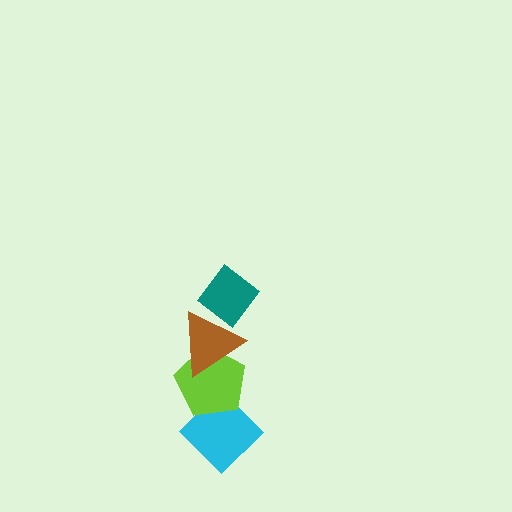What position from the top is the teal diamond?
The teal diamond is 1st from the top.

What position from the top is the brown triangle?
The brown triangle is 2nd from the top.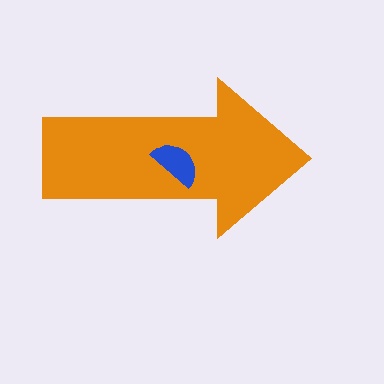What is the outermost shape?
The orange arrow.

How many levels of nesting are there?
2.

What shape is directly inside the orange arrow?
The blue semicircle.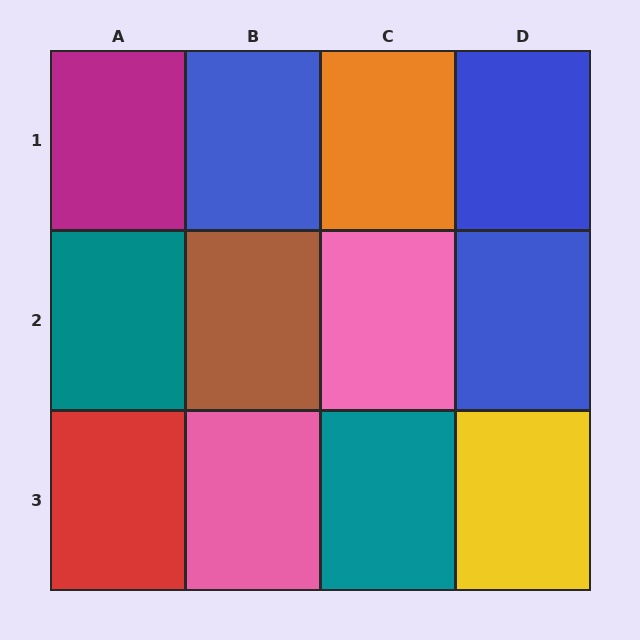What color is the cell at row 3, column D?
Yellow.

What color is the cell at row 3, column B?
Pink.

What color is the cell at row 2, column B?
Brown.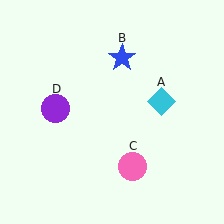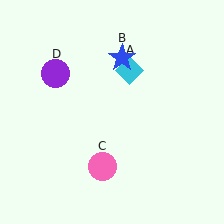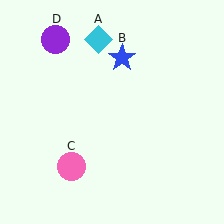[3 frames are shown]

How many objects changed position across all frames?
3 objects changed position: cyan diamond (object A), pink circle (object C), purple circle (object D).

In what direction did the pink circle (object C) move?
The pink circle (object C) moved left.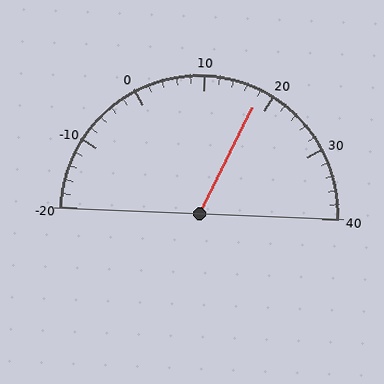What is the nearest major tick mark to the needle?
The nearest major tick mark is 20.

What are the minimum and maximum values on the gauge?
The gauge ranges from -20 to 40.